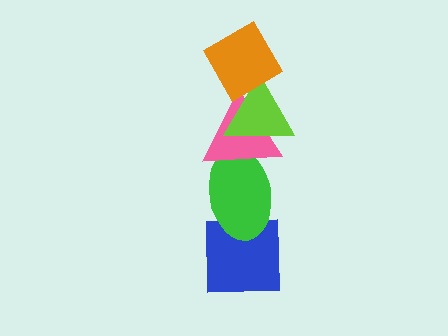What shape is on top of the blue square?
The green ellipse is on top of the blue square.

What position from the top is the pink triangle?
The pink triangle is 3rd from the top.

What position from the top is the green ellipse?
The green ellipse is 4th from the top.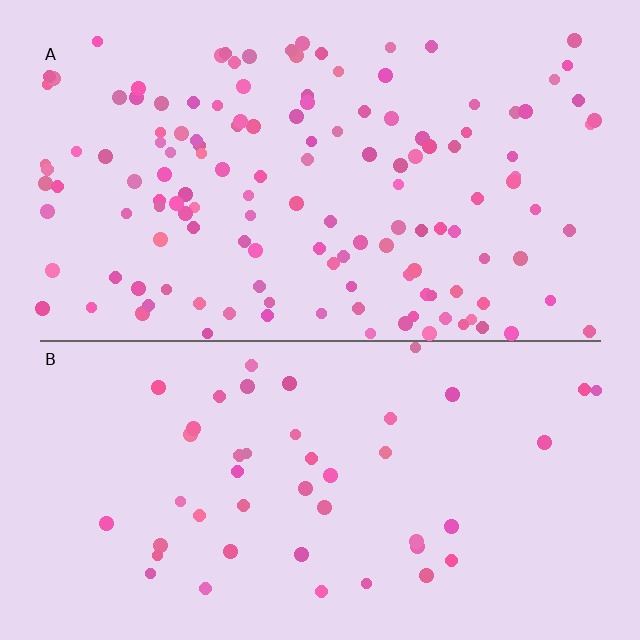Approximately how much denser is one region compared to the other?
Approximately 3.0× — region A over region B.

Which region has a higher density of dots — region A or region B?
A (the top).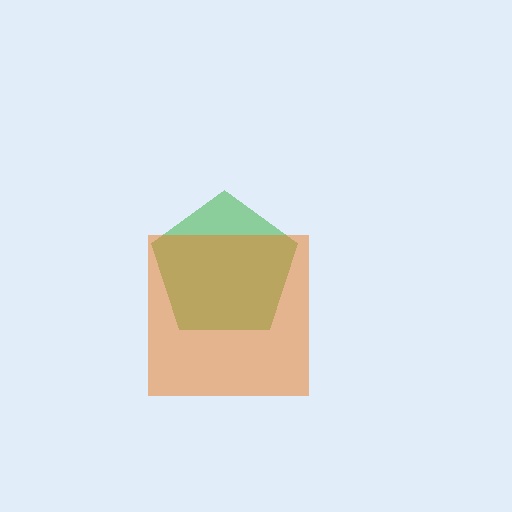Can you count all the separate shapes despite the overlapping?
Yes, there are 2 separate shapes.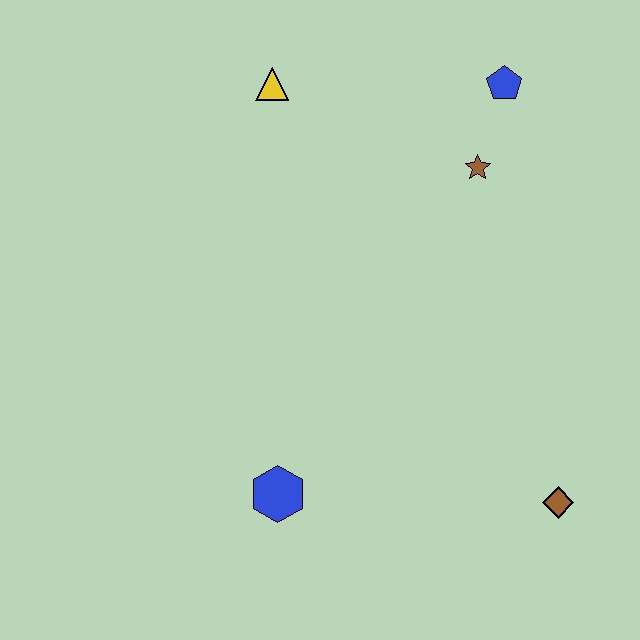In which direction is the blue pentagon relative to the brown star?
The blue pentagon is above the brown star.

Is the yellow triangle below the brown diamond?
No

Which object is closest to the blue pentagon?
The brown star is closest to the blue pentagon.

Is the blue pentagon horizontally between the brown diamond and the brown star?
Yes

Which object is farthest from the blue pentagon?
The blue hexagon is farthest from the blue pentagon.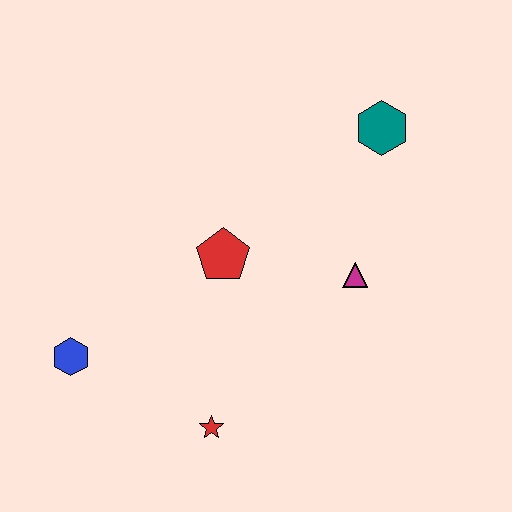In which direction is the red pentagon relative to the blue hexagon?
The red pentagon is to the right of the blue hexagon.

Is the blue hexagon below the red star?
No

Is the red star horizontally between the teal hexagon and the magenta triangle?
No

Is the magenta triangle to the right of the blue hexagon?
Yes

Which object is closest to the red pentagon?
The magenta triangle is closest to the red pentagon.